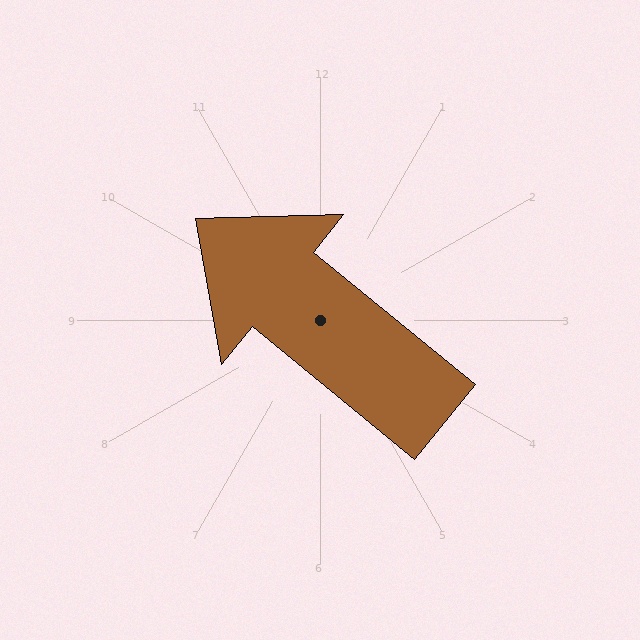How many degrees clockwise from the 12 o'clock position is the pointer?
Approximately 309 degrees.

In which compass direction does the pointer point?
Northwest.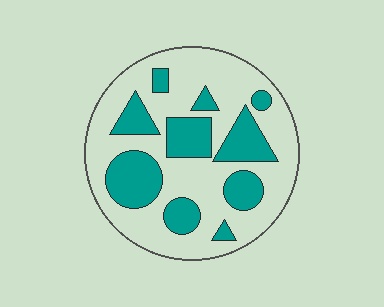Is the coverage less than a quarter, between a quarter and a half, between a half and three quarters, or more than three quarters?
Between a quarter and a half.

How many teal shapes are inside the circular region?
10.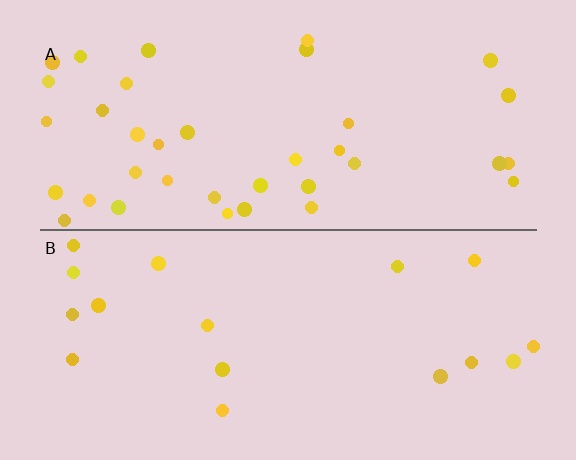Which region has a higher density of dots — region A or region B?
A (the top).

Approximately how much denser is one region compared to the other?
Approximately 2.2× — region A over region B.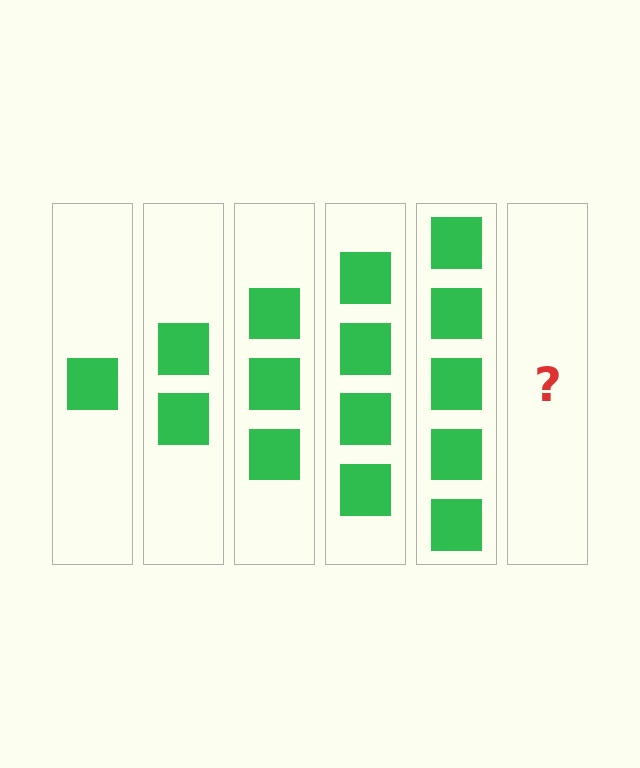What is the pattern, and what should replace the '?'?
The pattern is that each step adds one more square. The '?' should be 6 squares.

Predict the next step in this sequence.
The next step is 6 squares.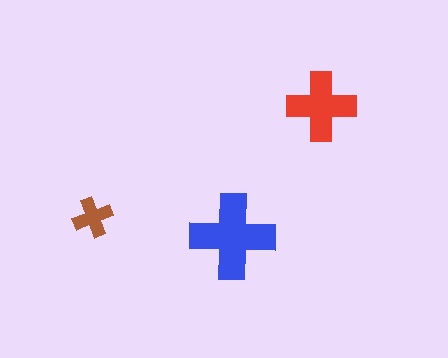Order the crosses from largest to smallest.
the blue one, the red one, the brown one.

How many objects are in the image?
There are 3 objects in the image.